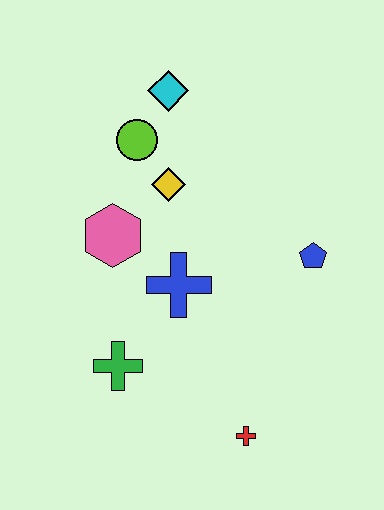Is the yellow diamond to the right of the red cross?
No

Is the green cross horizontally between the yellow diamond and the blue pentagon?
No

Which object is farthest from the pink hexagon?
The red cross is farthest from the pink hexagon.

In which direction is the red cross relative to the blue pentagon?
The red cross is below the blue pentagon.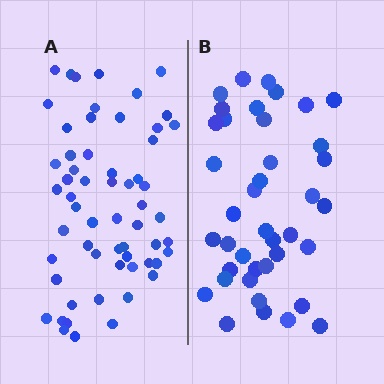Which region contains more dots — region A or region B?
Region A (the left region) has more dots.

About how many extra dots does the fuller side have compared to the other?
Region A has approximately 20 more dots than region B.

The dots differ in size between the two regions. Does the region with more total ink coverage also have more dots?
No. Region B has more total ink coverage because its dots are larger, but region A actually contains more individual dots. Total area can be misleading — the number of items is what matters here.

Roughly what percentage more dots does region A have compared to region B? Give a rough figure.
About 50% more.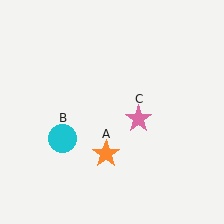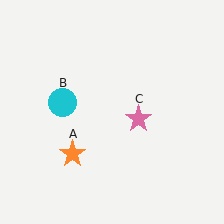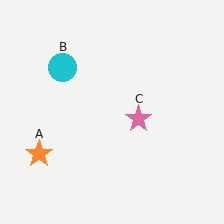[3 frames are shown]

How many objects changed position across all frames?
2 objects changed position: orange star (object A), cyan circle (object B).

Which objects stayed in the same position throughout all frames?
Pink star (object C) remained stationary.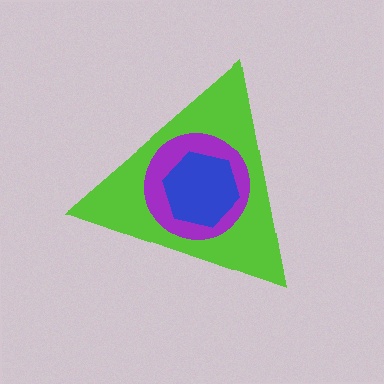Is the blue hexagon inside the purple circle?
Yes.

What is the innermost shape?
The blue hexagon.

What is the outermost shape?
The lime triangle.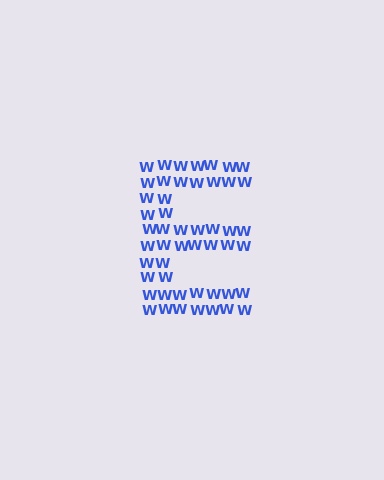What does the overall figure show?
The overall figure shows the letter E.